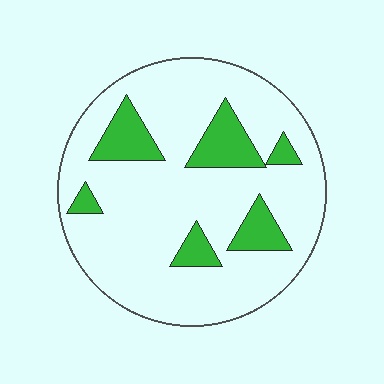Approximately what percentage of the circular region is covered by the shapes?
Approximately 20%.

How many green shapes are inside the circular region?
6.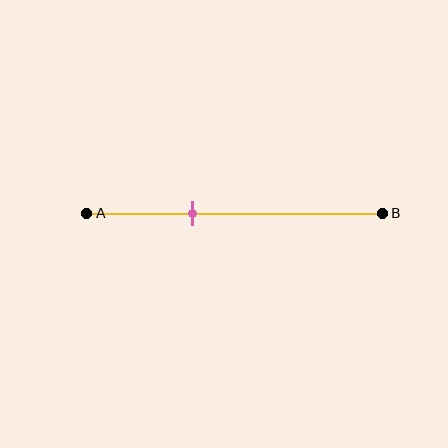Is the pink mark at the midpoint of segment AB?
No, the mark is at about 35% from A, not at the 50% midpoint.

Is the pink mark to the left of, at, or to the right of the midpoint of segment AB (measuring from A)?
The pink mark is to the left of the midpoint of segment AB.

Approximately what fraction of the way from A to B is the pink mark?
The pink mark is approximately 35% of the way from A to B.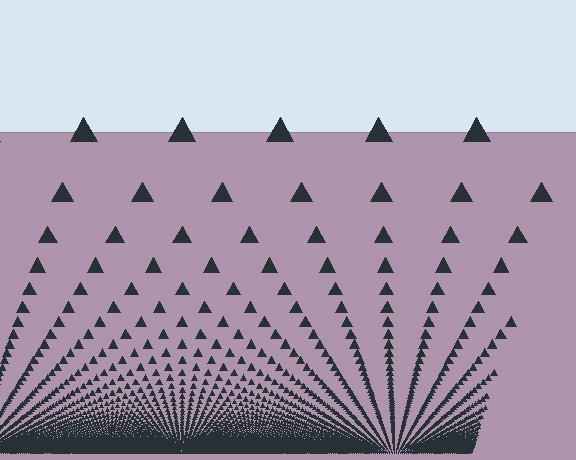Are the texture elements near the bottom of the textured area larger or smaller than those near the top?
Smaller. The gradient is inverted — elements near the bottom are smaller and denser.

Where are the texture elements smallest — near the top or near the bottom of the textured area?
Near the bottom.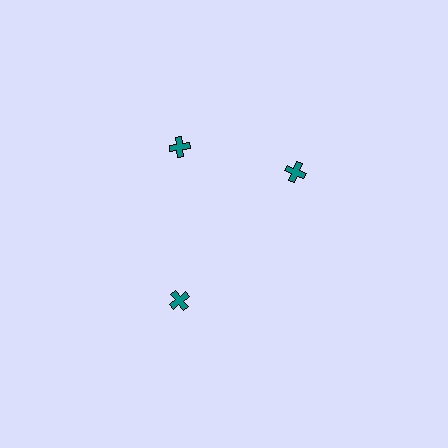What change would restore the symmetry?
The symmetry would be restored by rotating it back into even spacing with its neighbors so that all 3 crosses sit at equal angles and equal distance from the center.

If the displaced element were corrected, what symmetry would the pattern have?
It would have 3-fold rotational symmetry — the pattern would map onto itself every 120 degrees.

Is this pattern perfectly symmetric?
No. The 3 teal crosses are arranged in a ring, but one element near the 3 o'clock position is rotated out of alignment along the ring, breaking the 3-fold rotational symmetry.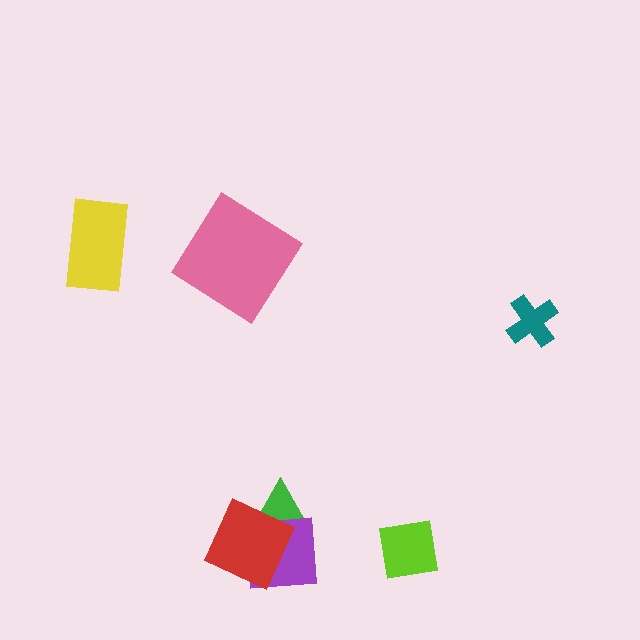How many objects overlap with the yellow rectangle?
0 objects overlap with the yellow rectangle.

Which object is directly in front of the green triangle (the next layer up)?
The purple square is directly in front of the green triangle.